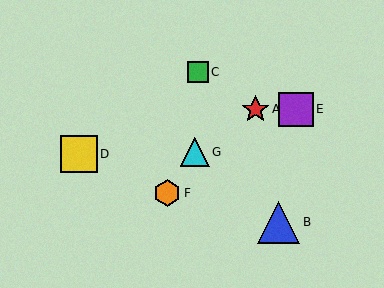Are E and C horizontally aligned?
No, E is at y≈109 and C is at y≈72.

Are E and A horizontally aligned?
Yes, both are at y≈109.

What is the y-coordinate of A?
Object A is at y≈109.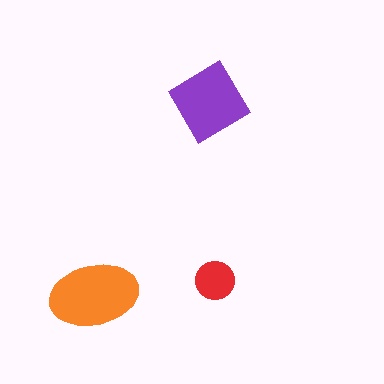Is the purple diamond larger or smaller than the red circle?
Larger.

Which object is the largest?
The orange ellipse.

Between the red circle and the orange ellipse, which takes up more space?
The orange ellipse.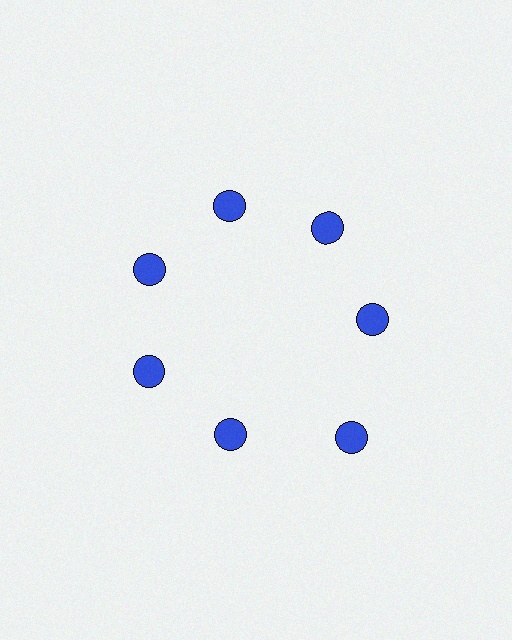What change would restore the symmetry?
The symmetry would be restored by moving it inward, back onto the ring so that all 7 circles sit at equal angles and equal distance from the center.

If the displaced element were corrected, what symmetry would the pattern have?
It would have 7-fold rotational symmetry — the pattern would map onto itself every 51 degrees.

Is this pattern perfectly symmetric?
No. The 7 blue circles are arranged in a ring, but one element near the 5 o'clock position is pushed outward from the center, breaking the 7-fold rotational symmetry.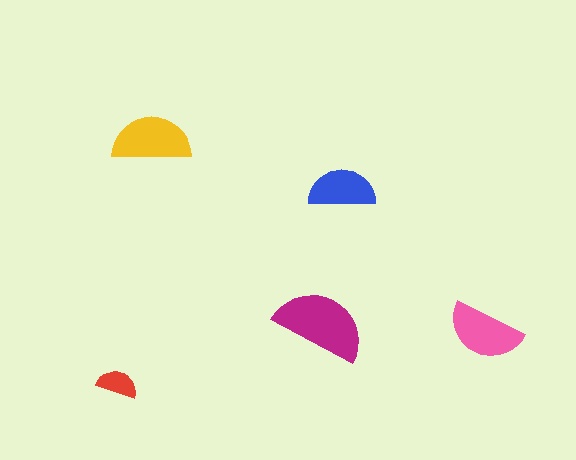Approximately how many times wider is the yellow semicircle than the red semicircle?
About 2 times wider.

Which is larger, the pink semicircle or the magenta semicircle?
The magenta one.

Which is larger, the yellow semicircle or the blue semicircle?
The yellow one.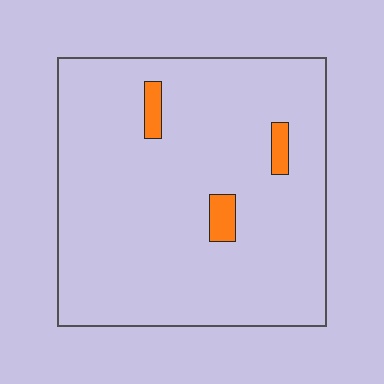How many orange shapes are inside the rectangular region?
3.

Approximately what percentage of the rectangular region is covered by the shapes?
Approximately 5%.